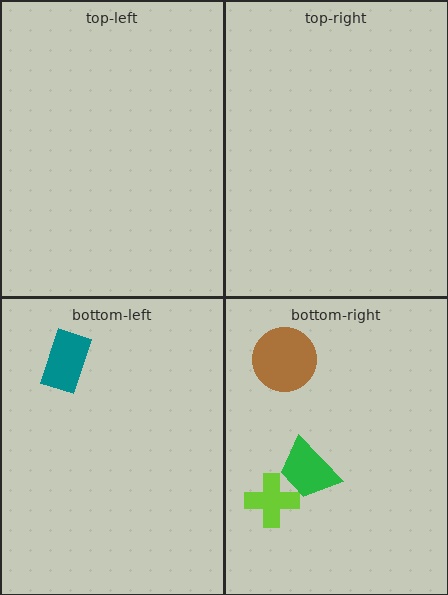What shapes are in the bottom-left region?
The teal rectangle.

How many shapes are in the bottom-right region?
3.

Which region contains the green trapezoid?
The bottom-right region.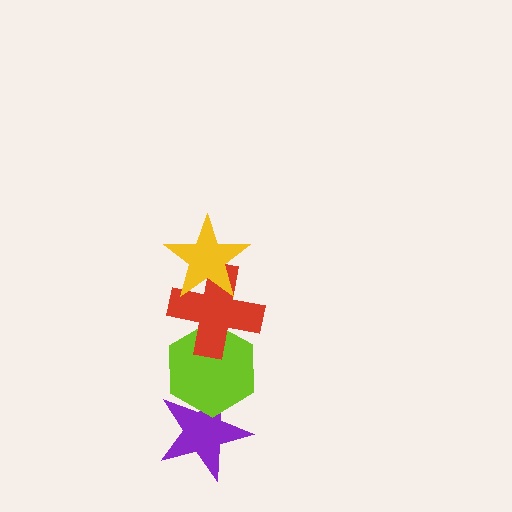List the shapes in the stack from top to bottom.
From top to bottom: the yellow star, the red cross, the lime hexagon, the purple star.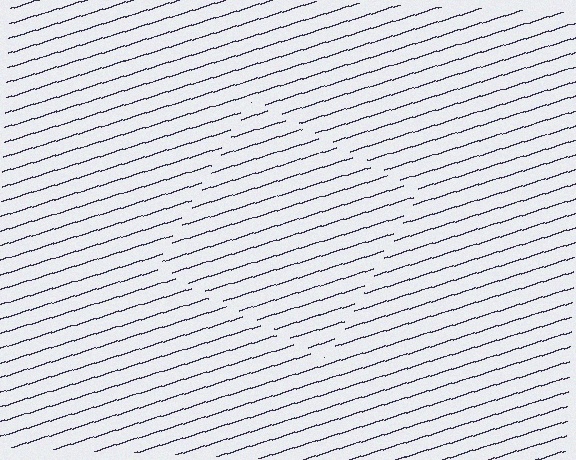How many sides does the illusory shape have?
4 sides — the line-ends trace a square.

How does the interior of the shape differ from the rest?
The interior of the shape contains the same grating, shifted by half a period — the contour is defined by the phase discontinuity where line-ends from the inner and outer gratings abut.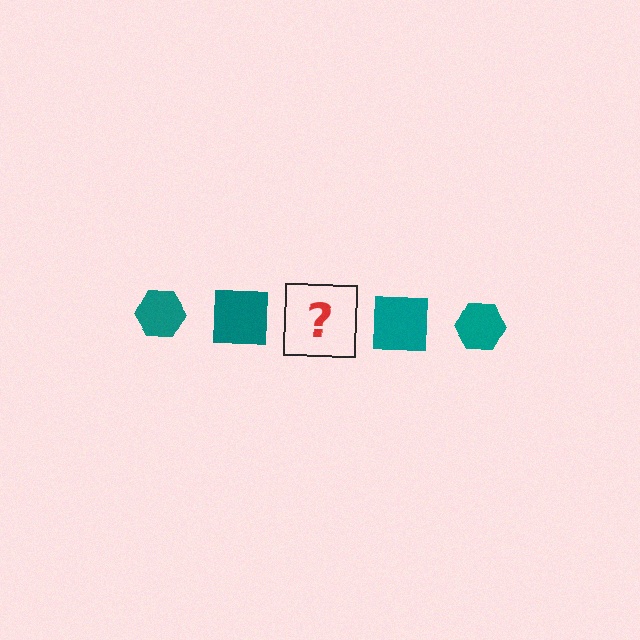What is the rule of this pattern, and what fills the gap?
The rule is that the pattern cycles through hexagon, square shapes in teal. The gap should be filled with a teal hexagon.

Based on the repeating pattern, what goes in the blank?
The blank should be a teal hexagon.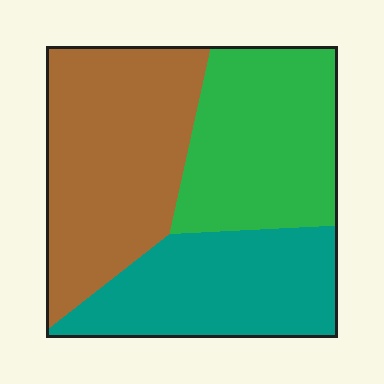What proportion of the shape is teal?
Teal covers roughly 30% of the shape.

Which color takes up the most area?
Brown, at roughly 40%.